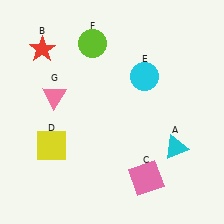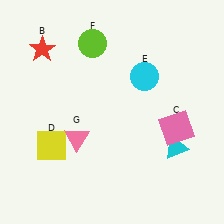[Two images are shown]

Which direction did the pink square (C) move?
The pink square (C) moved up.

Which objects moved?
The objects that moved are: the pink square (C), the pink triangle (G).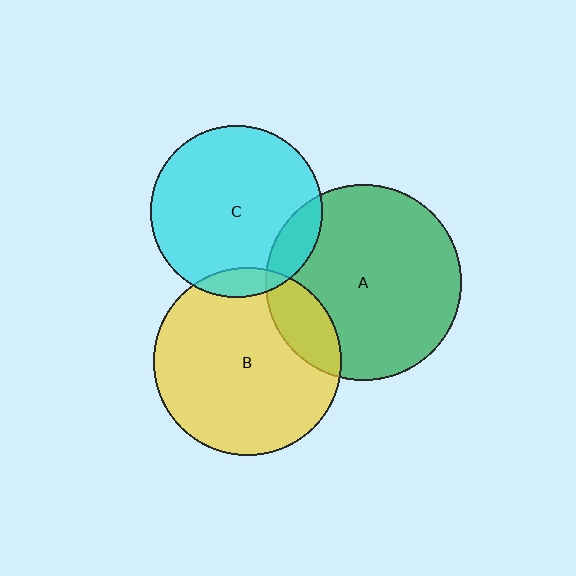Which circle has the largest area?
Circle A (green).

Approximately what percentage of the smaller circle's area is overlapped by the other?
Approximately 10%.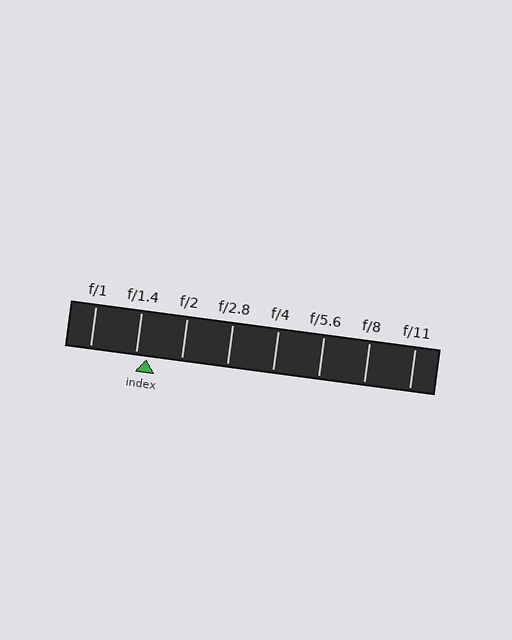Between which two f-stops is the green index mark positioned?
The index mark is between f/1.4 and f/2.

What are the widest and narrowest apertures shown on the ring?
The widest aperture shown is f/1 and the narrowest is f/11.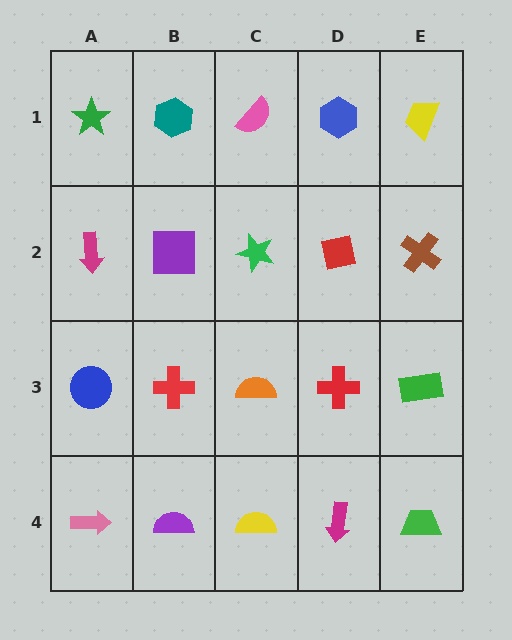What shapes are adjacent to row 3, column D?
A red square (row 2, column D), a magenta arrow (row 4, column D), an orange semicircle (row 3, column C), a green rectangle (row 3, column E).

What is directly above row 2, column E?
A yellow trapezoid.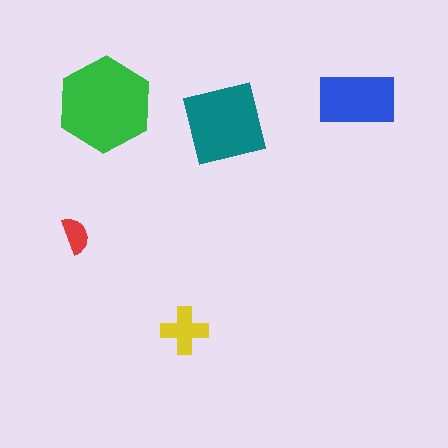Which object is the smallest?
The red semicircle.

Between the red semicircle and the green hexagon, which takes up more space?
The green hexagon.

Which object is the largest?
The green hexagon.